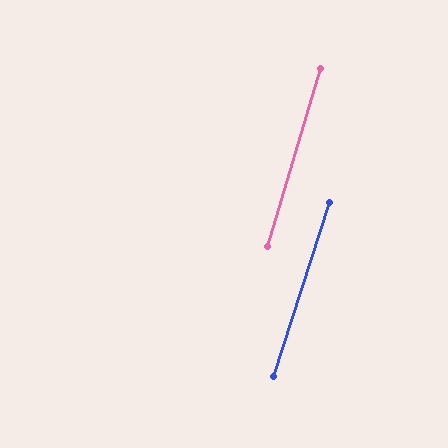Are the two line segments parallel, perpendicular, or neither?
Parallel — their directions differ by only 1.6°.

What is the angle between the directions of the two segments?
Approximately 2 degrees.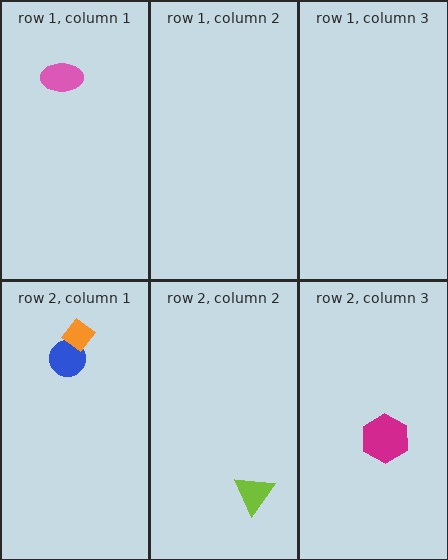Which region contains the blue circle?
The row 2, column 1 region.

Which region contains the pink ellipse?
The row 1, column 1 region.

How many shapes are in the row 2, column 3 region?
1.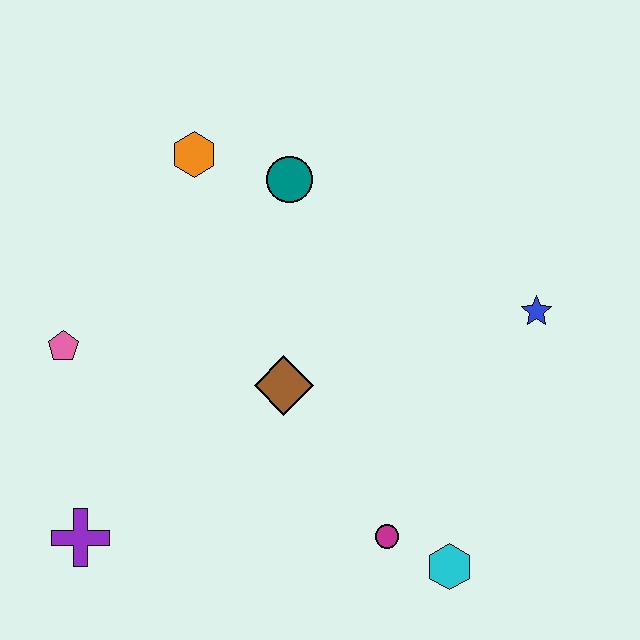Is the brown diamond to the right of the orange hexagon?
Yes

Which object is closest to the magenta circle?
The cyan hexagon is closest to the magenta circle.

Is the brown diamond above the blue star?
No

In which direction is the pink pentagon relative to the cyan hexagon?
The pink pentagon is to the left of the cyan hexagon.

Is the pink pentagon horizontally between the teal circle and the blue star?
No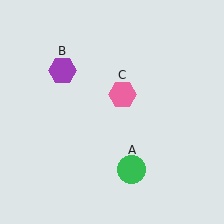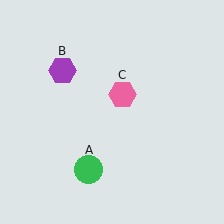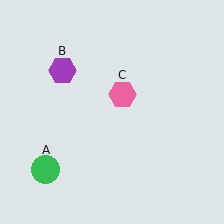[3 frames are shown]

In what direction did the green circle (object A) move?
The green circle (object A) moved left.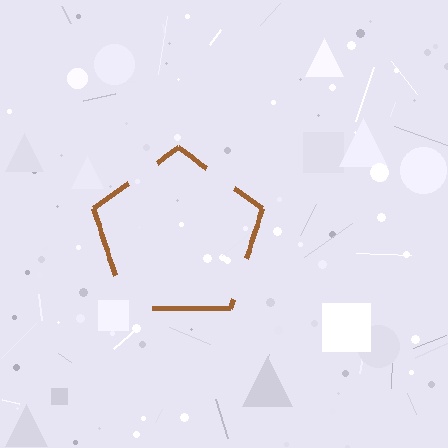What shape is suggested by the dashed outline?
The dashed outline suggests a pentagon.